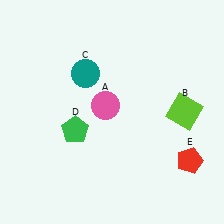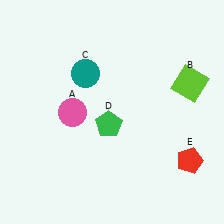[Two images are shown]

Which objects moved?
The objects that moved are: the pink circle (A), the lime square (B), the green pentagon (D).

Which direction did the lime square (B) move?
The lime square (B) moved up.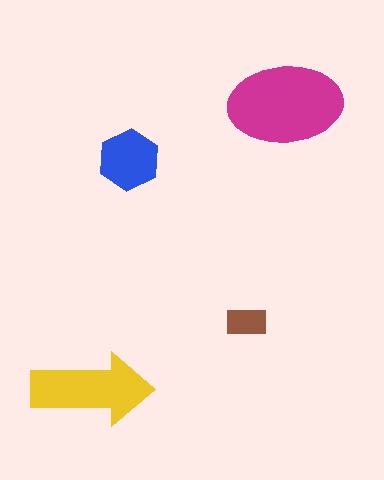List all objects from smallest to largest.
The brown rectangle, the blue hexagon, the yellow arrow, the magenta ellipse.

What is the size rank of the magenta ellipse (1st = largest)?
1st.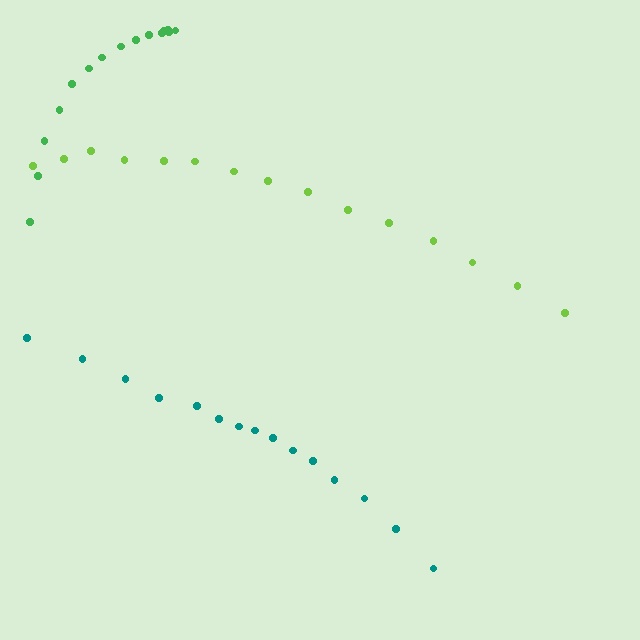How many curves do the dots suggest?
There are 3 distinct paths.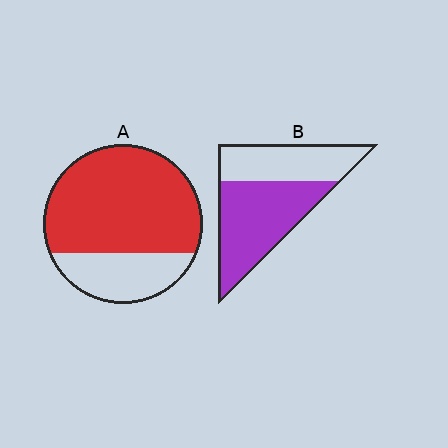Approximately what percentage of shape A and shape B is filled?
A is approximately 75% and B is approximately 60%.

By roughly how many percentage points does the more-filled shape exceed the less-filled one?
By roughly 15 percentage points (A over B).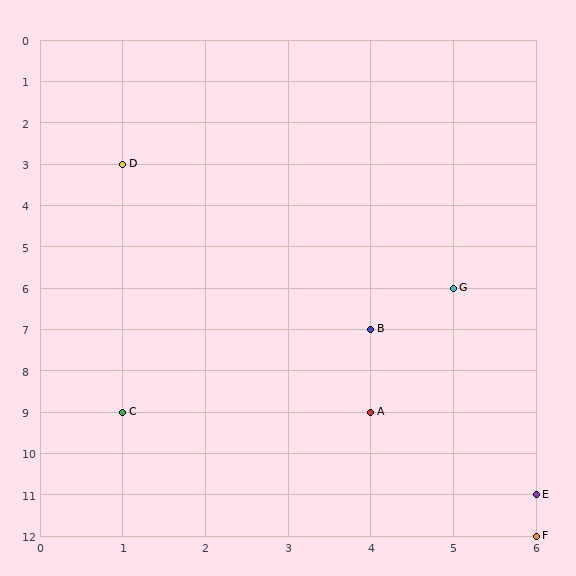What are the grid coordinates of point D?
Point D is at grid coordinates (1, 3).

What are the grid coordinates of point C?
Point C is at grid coordinates (1, 9).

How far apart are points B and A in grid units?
Points B and A are 2 rows apart.